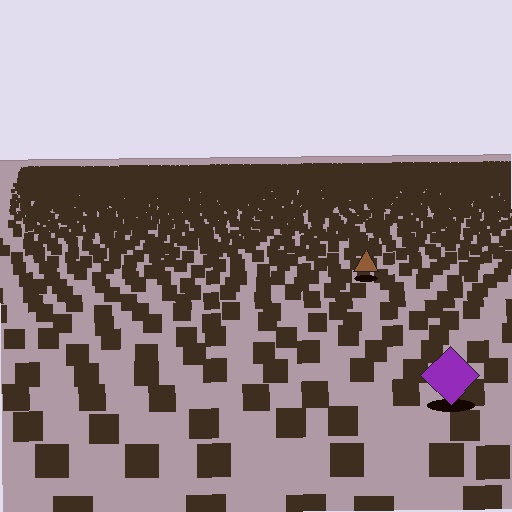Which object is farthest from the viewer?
The brown triangle is farthest from the viewer. It appears smaller and the ground texture around it is denser.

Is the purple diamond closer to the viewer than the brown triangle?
Yes. The purple diamond is closer — you can tell from the texture gradient: the ground texture is coarser near it.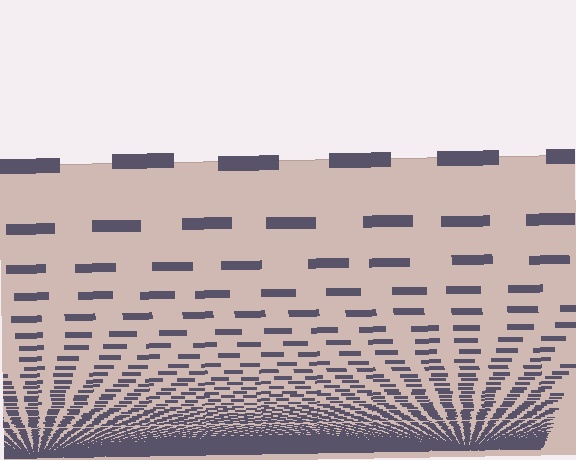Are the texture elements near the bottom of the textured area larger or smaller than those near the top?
Smaller. The gradient is inverted — elements near the bottom are smaller and denser.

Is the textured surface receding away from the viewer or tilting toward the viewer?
The surface appears to tilt toward the viewer. Texture elements get larger and sparser toward the top.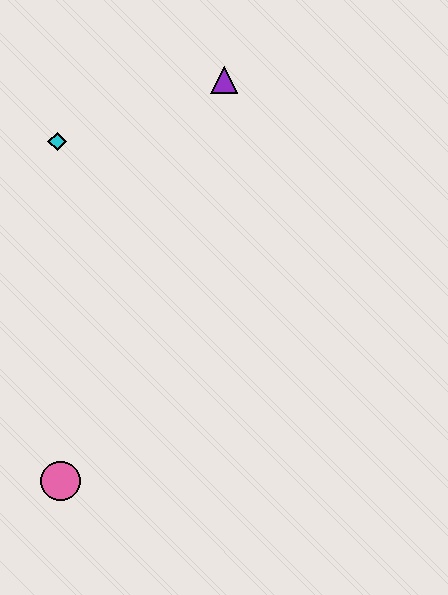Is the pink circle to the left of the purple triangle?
Yes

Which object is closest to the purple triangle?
The cyan diamond is closest to the purple triangle.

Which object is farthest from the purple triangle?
The pink circle is farthest from the purple triangle.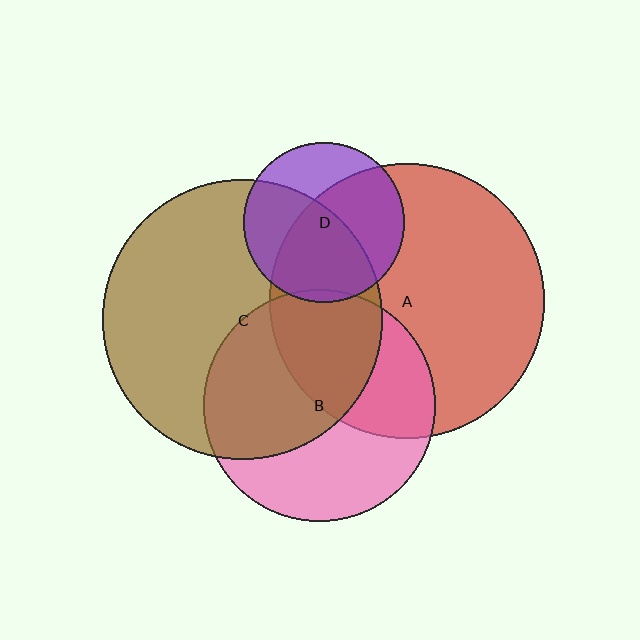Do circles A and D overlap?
Yes.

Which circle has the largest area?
Circle C (brown).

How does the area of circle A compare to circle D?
Approximately 2.9 times.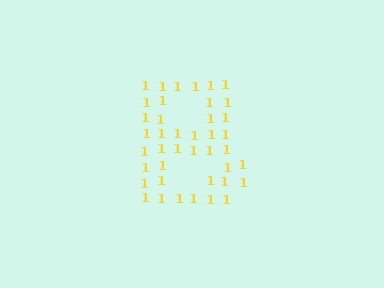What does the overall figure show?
The overall figure shows the letter B.